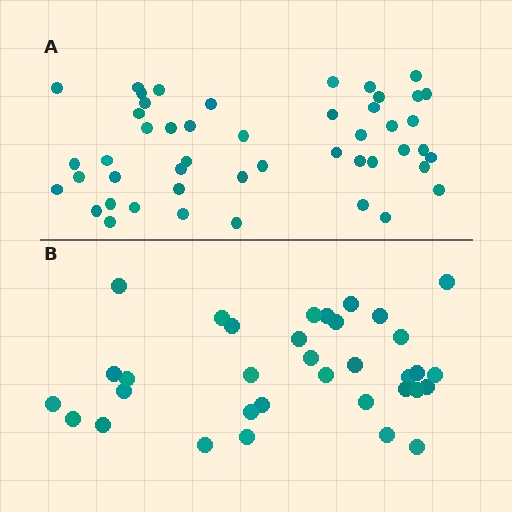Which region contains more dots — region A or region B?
Region A (the top region) has more dots.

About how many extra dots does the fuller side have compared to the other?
Region A has approximately 15 more dots than region B.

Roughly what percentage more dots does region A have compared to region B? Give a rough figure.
About 40% more.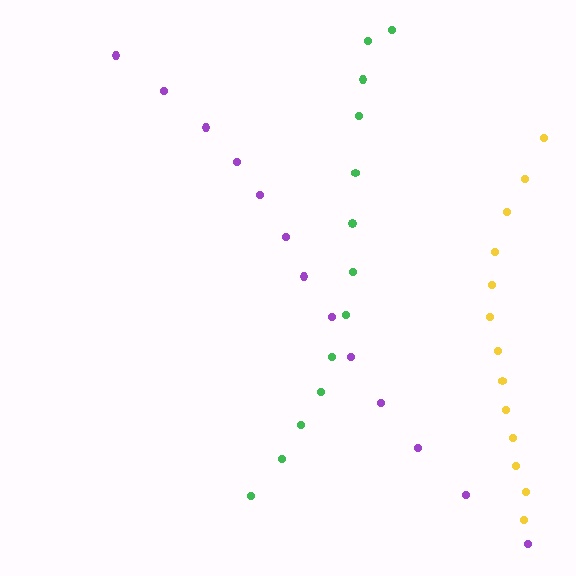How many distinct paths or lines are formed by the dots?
There are 3 distinct paths.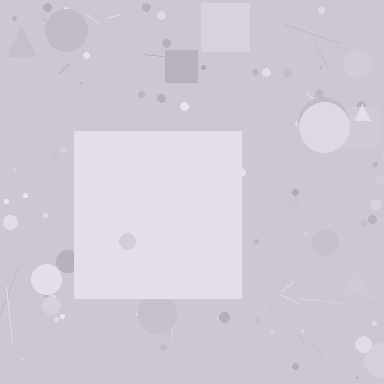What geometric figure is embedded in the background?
A square is embedded in the background.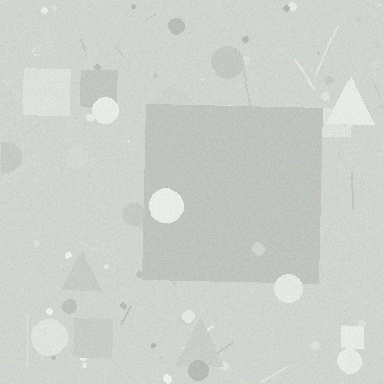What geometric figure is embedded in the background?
A square is embedded in the background.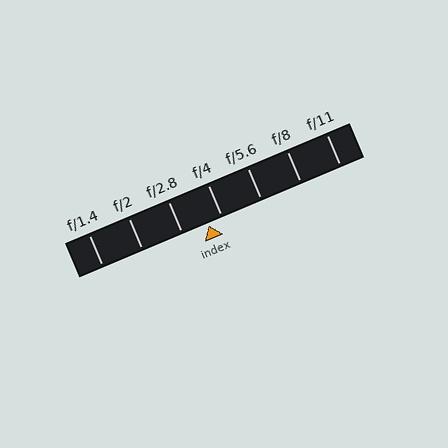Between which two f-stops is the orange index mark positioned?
The index mark is between f/2.8 and f/4.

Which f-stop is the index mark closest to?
The index mark is closest to f/4.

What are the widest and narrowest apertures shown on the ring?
The widest aperture shown is f/1.4 and the narrowest is f/11.